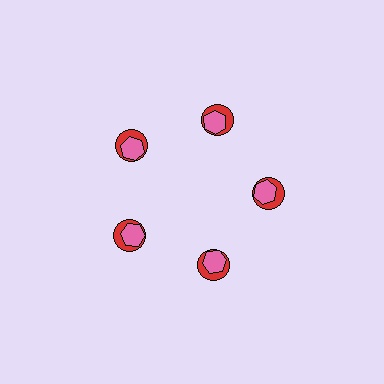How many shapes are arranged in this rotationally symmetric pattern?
There are 10 shapes, arranged in 5 groups of 2.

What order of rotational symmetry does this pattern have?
This pattern has 5-fold rotational symmetry.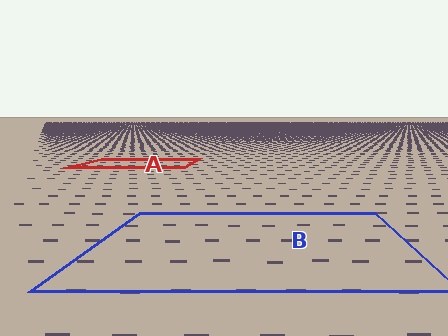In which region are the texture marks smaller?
The texture marks are smaller in region A, because it is farther away.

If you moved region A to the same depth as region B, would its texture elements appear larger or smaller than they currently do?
They would appear larger. At a closer depth, the same texture elements are projected at a bigger on-screen size.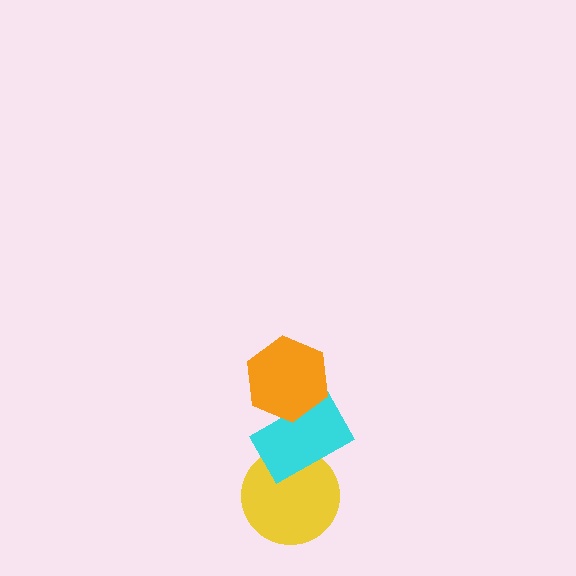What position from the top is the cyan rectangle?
The cyan rectangle is 2nd from the top.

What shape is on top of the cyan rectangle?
The orange hexagon is on top of the cyan rectangle.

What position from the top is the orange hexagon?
The orange hexagon is 1st from the top.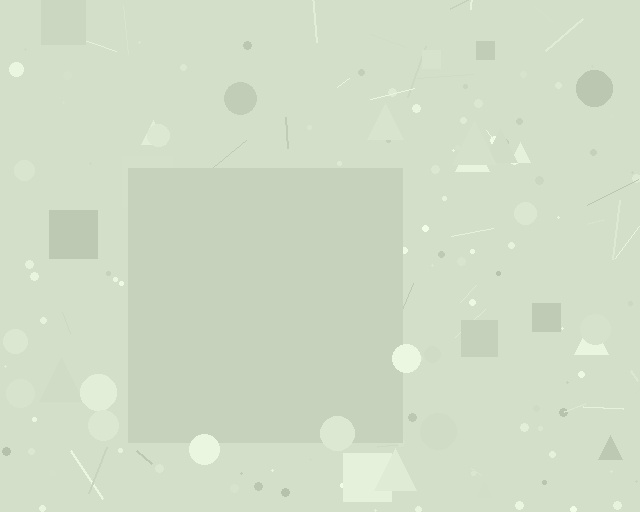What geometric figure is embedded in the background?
A square is embedded in the background.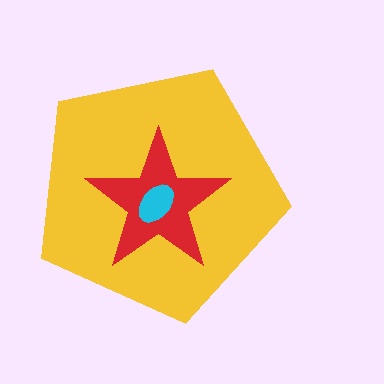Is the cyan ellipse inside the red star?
Yes.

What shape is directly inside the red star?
The cyan ellipse.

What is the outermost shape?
The yellow pentagon.